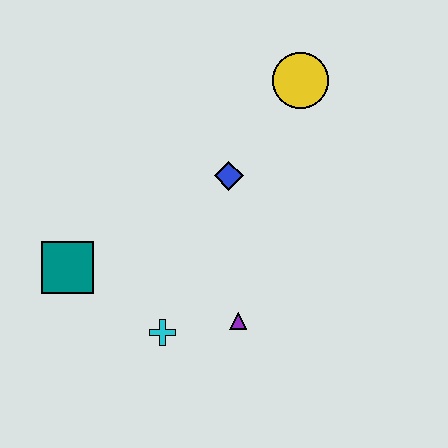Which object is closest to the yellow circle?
The blue diamond is closest to the yellow circle.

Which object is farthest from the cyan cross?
The yellow circle is farthest from the cyan cross.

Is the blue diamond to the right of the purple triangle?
No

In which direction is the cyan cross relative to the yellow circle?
The cyan cross is below the yellow circle.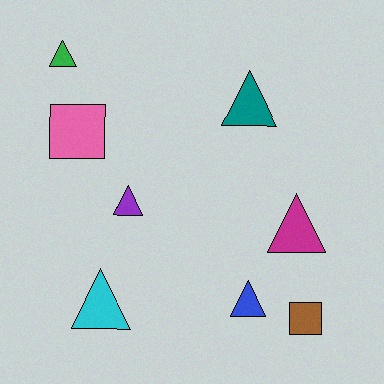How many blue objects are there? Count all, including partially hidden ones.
There is 1 blue object.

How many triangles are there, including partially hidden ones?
There are 6 triangles.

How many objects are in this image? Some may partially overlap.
There are 8 objects.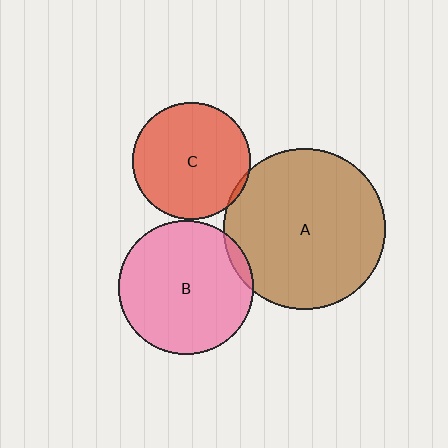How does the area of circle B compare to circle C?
Approximately 1.3 times.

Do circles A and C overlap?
Yes.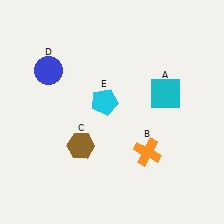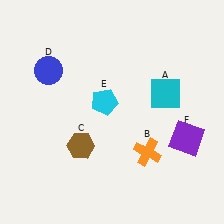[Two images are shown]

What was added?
A purple square (F) was added in Image 2.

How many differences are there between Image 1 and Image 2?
There is 1 difference between the two images.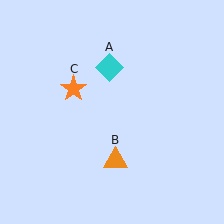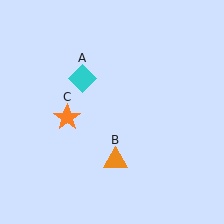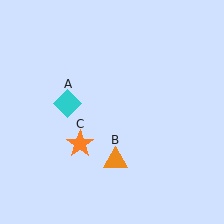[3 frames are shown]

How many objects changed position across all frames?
2 objects changed position: cyan diamond (object A), orange star (object C).